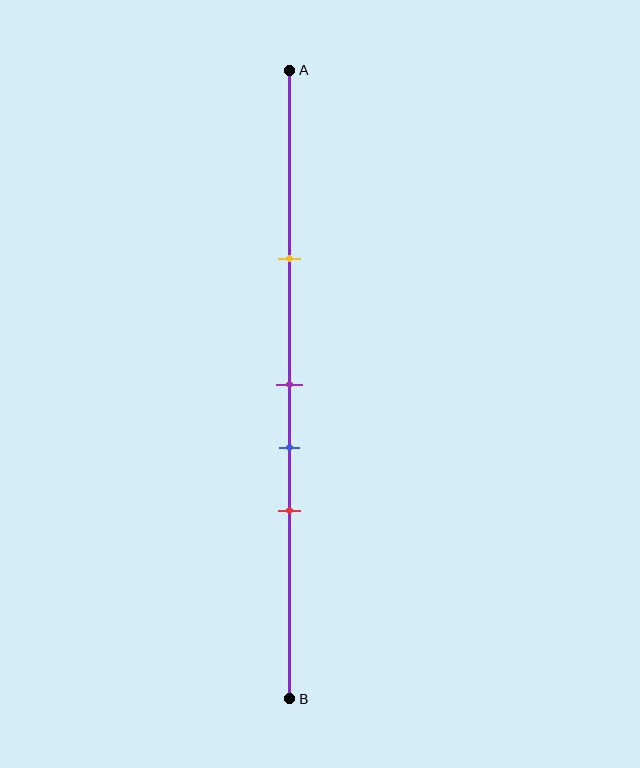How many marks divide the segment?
There are 4 marks dividing the segment.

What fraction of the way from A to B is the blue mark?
The blue mark is approximately 60% (0.6) of the way from A to B.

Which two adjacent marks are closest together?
The purple and blue marks are the closest adjacent pair.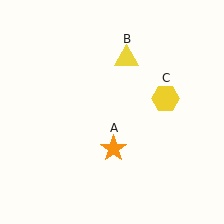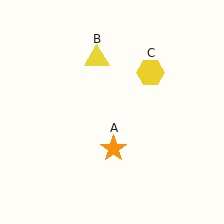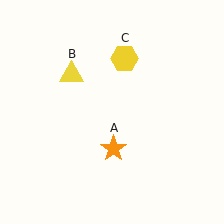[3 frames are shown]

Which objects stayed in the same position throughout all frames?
Orange star (object A) remained stationary.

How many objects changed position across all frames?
2 objects changed position: yellow triangle (object B), yellow hexagon (object C).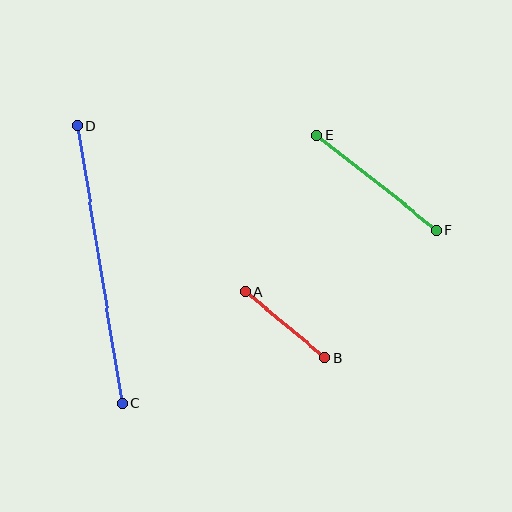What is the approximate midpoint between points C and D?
The midpoint is at approximately (100, 265) pixels.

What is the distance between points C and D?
The distance is approximately 281 pixels.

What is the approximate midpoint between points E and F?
The midpoint is at approximately (377, 182) pixels.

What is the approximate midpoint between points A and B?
The midpoint is at approximately (285, 325) pixels.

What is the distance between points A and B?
The distance is approximately 103 pixels.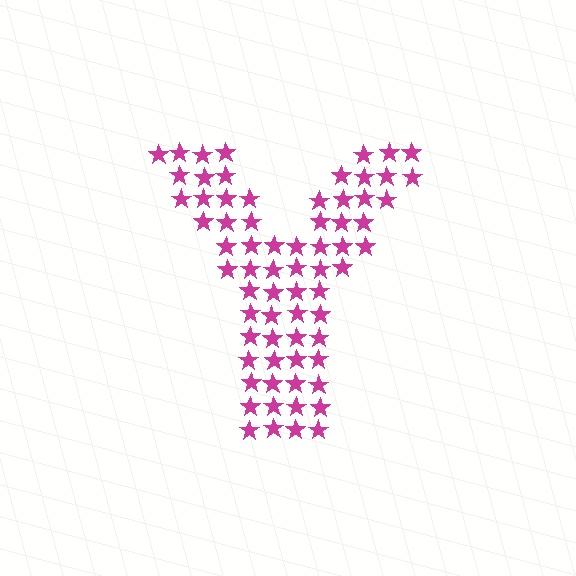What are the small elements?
The small elements are stars.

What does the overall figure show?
The overall figure shows the letter Y.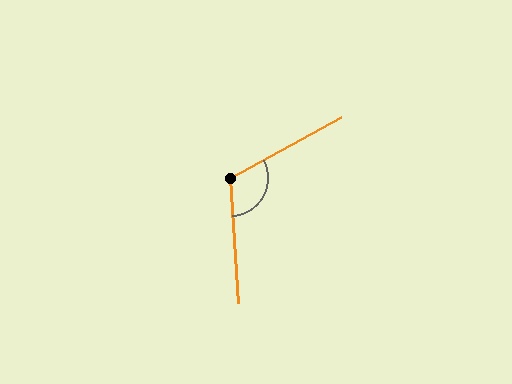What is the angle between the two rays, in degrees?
Approximately 115 degrees.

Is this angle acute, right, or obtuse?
It is obtuse.